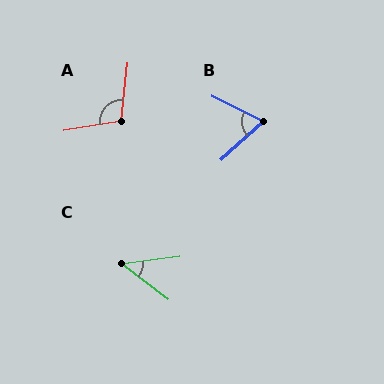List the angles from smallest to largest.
C (45°), B (68°), A (106°).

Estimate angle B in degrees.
Approximately 68 degrees.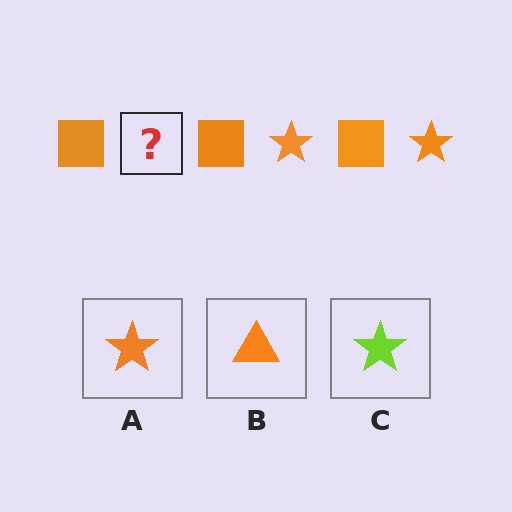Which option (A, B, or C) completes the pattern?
A.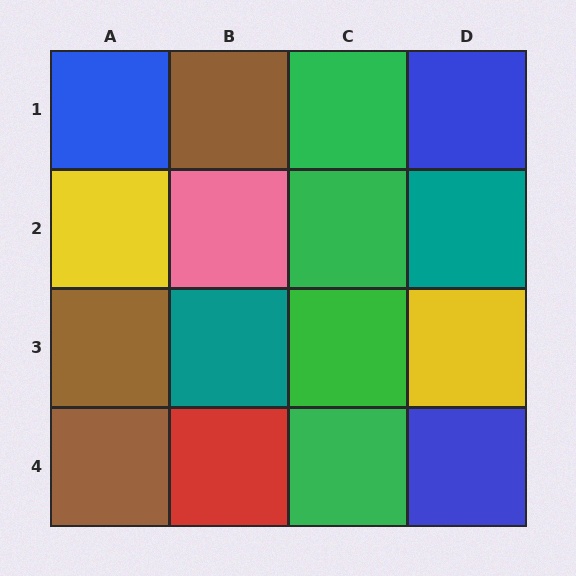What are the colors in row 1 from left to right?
Blue, brown, green, blue.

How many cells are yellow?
2 cells are yellow.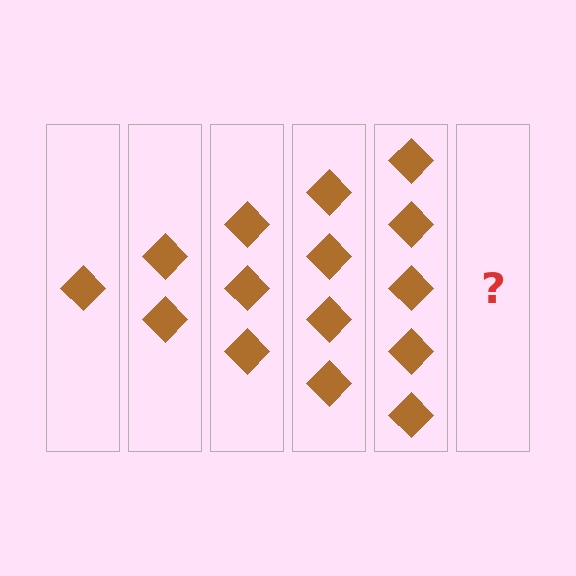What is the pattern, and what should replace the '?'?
The pattern is that each step adds one more diamond. The '?' should be 6 diamonds.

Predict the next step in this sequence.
The next step is 6 diamonds.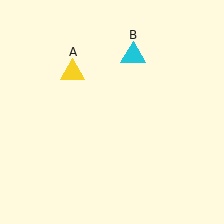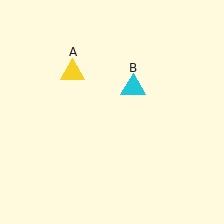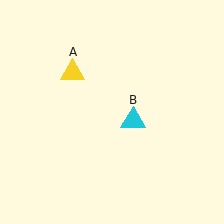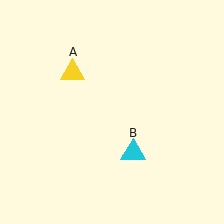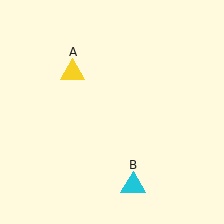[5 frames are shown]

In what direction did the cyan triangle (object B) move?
The cyan triangle (object B) moved down.